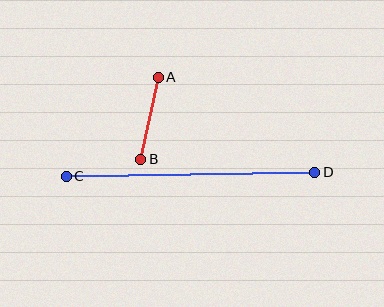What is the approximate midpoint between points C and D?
The midpoint is at approximately (191, 174) pixels.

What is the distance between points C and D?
The distance is approximately 249 pixels.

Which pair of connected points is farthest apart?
Points C and D are farthest apart.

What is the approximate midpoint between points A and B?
The midpoint is at approximately (149, 118) pixels.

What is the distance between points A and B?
The distance is approximately 84 pixels.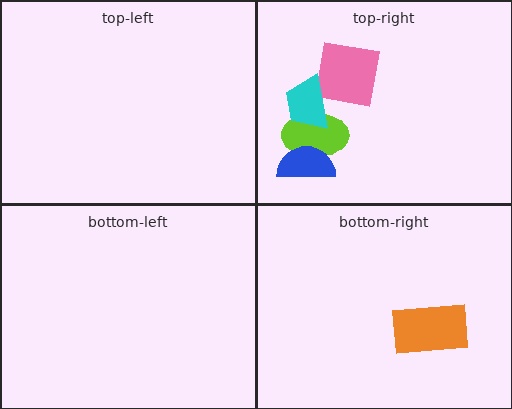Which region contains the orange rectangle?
The bottom-right region.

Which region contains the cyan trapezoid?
The top-right region.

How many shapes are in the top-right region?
4.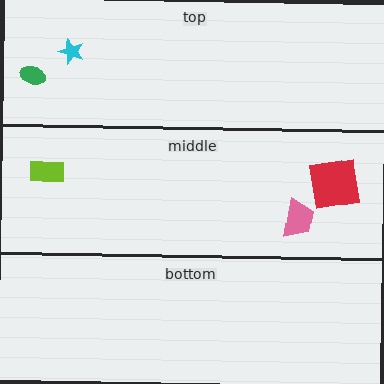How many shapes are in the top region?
2.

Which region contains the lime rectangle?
The middle region.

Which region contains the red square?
The middle region.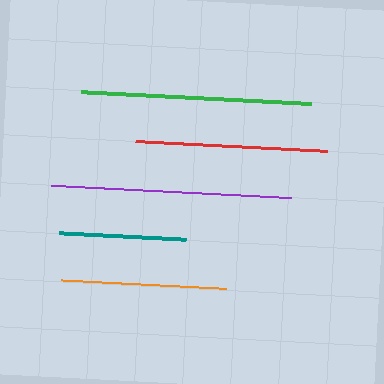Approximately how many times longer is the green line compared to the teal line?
The green line is approximately 1.8 times the length of the teal line.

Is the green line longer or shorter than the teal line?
The green line is longer than the teal line.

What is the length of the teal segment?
The teal segment is approximately 127 pixels long.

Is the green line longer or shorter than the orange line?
The green line is longer than the orange line.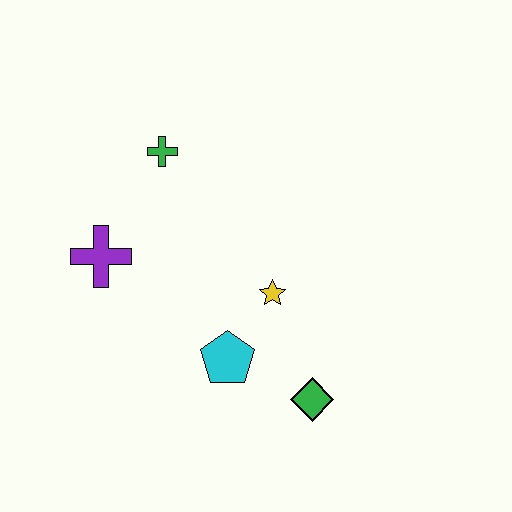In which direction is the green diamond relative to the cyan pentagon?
The green diamond is to the right of the cyan pentagon.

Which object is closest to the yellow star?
The cyan pentagon is closest to the yellow star.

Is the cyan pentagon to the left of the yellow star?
Yes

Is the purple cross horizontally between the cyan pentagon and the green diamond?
No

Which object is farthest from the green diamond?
The green cross is farthest from the green diamond.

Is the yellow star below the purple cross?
Yes